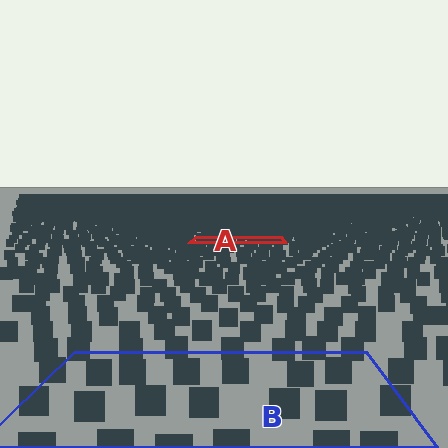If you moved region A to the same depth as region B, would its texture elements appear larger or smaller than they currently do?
They would appear larger. At a closer depth, the same texture elements are projected at a bigger on-screen size.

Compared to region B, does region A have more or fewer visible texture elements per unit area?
Region A has more texture elements per unit area — they are packed more densely because it is farther away.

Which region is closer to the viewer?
Region B is closer. The texture elements there are larger and more spread out.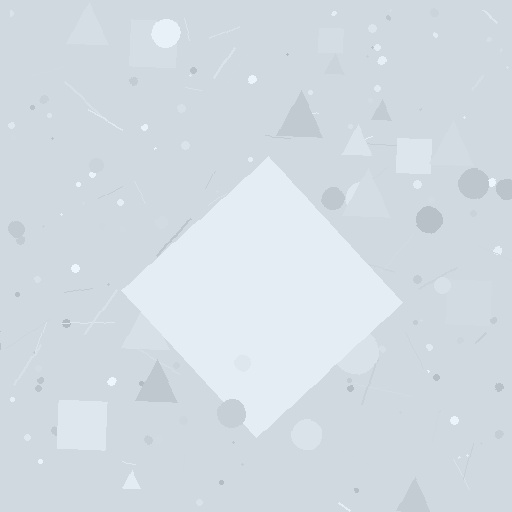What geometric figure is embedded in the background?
A diamond is embedded in the background.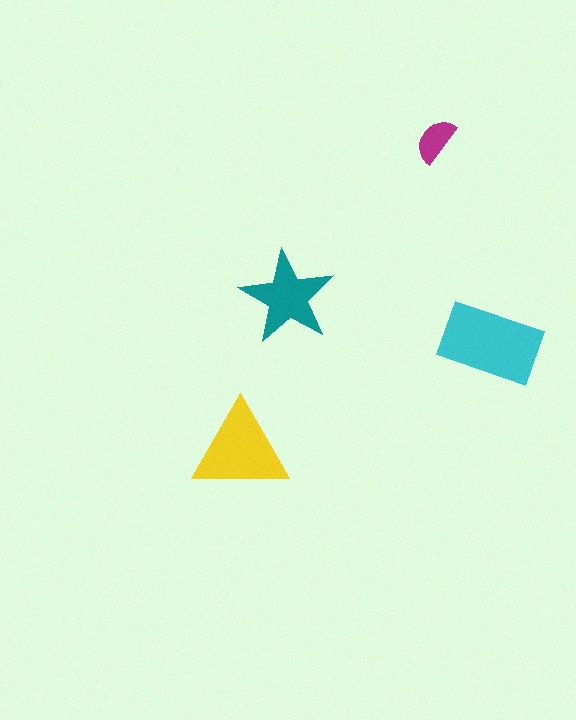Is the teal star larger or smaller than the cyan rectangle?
Smaller.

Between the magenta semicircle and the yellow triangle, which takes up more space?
The yellow triangle.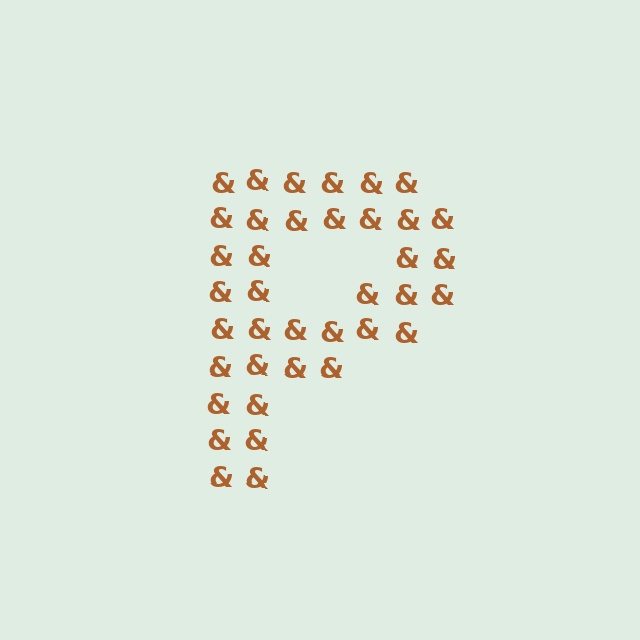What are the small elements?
The small elements are ampersands.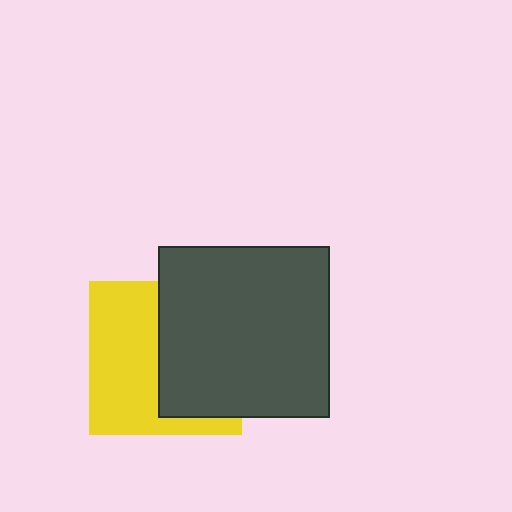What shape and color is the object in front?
The object in front is a dark gray square.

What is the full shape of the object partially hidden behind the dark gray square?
The partially hidden object is a yellow square.